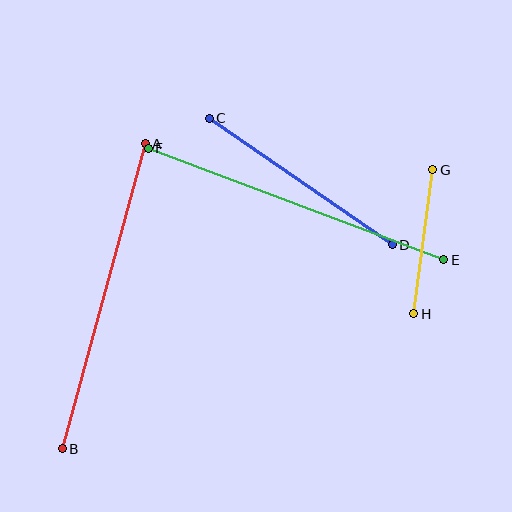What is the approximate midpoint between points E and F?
The midpoint is at approximately (296, 204) pixels.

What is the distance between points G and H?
The distance is approximately 145 pixels.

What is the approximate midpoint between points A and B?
The midpoint is at approximately (104, 296) pixels.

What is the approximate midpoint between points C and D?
The midpoint is at approximately (301, 181) pixels.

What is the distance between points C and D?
The distance is approximately 222 pixels.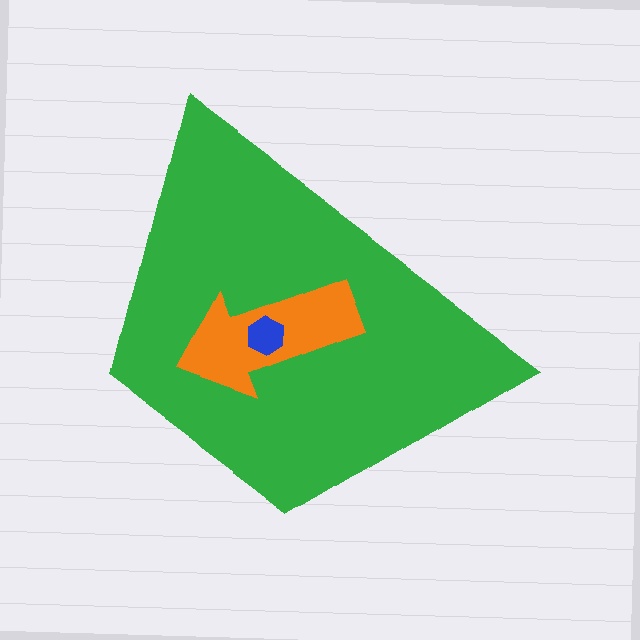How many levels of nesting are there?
3.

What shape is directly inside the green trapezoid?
The orange arrow.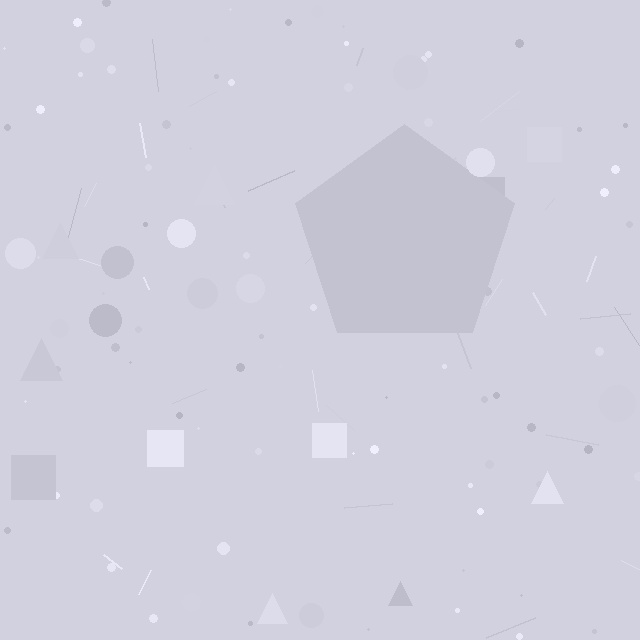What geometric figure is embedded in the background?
A pentagon is embedded in the background.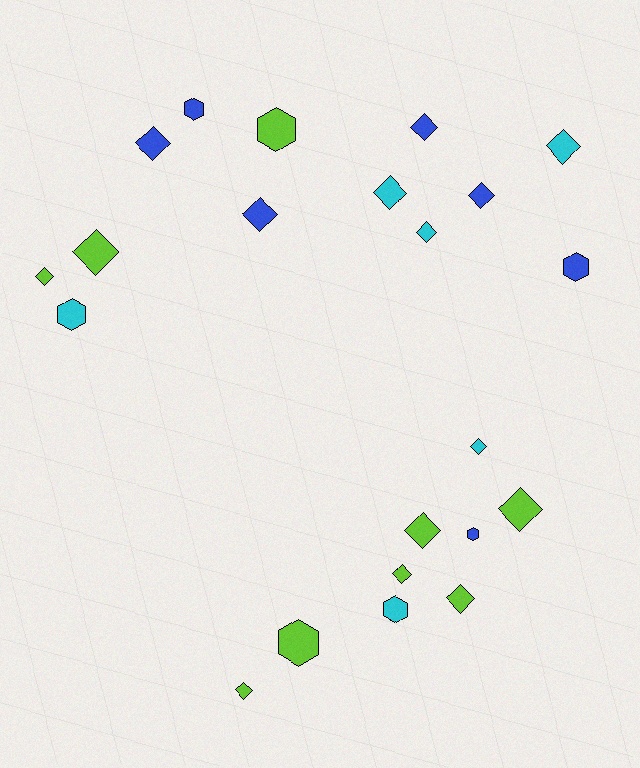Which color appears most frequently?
Lime, with 9 objects.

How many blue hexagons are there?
There are 3 blue hexagons.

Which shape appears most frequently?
Diamond, with 15 objects.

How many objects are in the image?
There are 22 objects.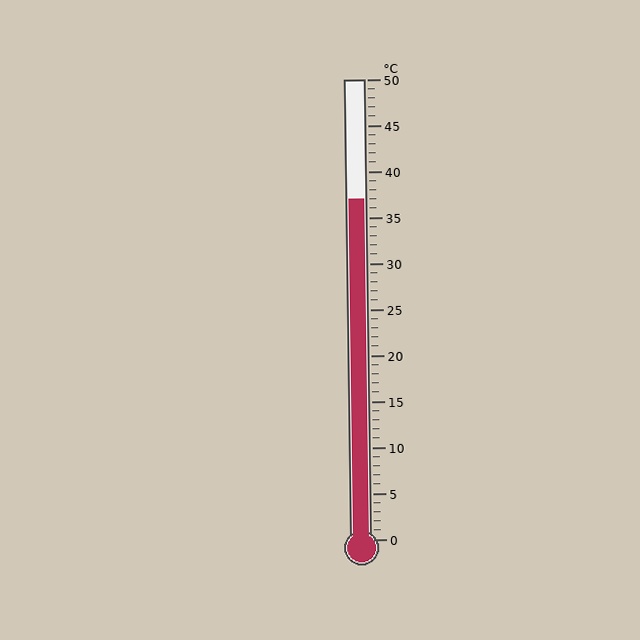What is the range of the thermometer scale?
The thermometer scale ranges from 0°C to 50°C.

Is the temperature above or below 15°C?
The temperature is above 15°C.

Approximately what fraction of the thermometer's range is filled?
The thermometer is filled to approximately 75% of its range.